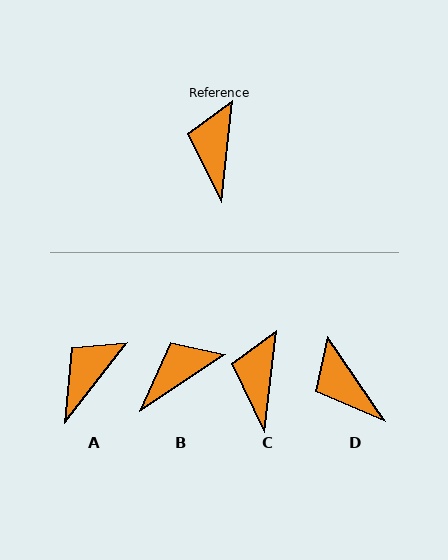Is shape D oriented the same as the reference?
No, it is off by about 41 degrees.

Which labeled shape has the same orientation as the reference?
C.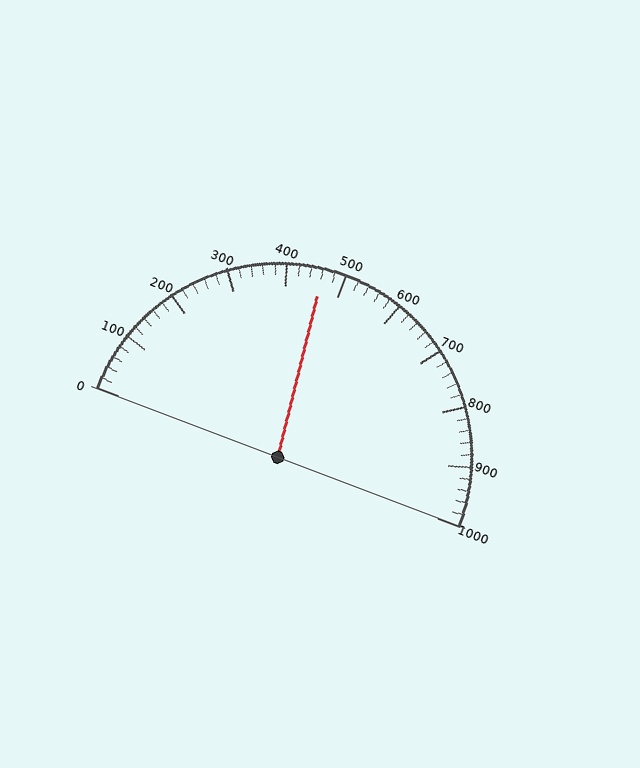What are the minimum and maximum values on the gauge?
The gauge ranges from 0 to 1000.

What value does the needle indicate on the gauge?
The needle indicates approximately 460.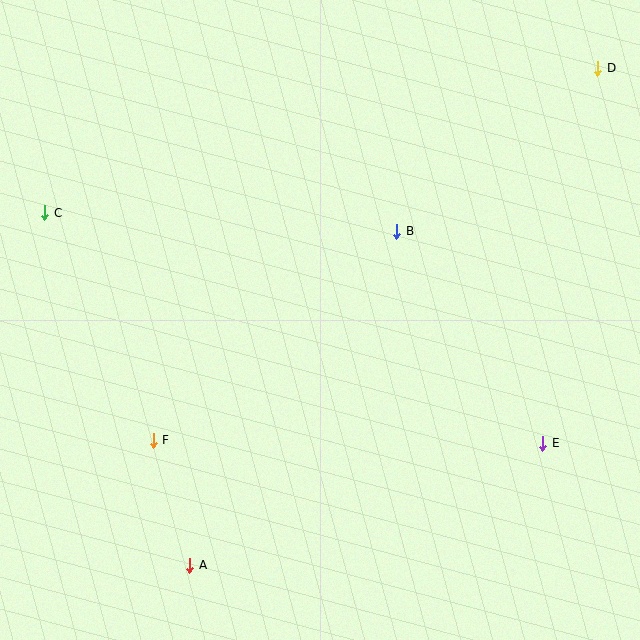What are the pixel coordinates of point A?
Point A is at (190, 565).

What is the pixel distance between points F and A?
The distance between F and A is 130 pixels.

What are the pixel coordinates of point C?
Point C is at (45, 213).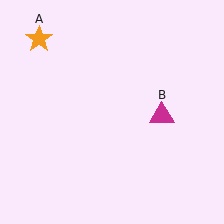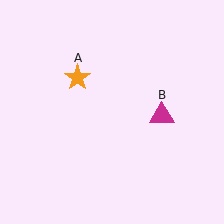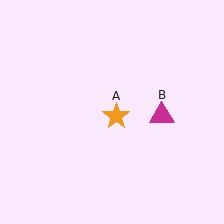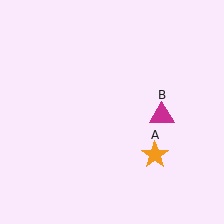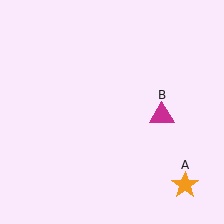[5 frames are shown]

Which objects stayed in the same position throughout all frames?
Magenta triangle (object B) remained stationary.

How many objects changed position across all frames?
1 object changed position: orange star (object A).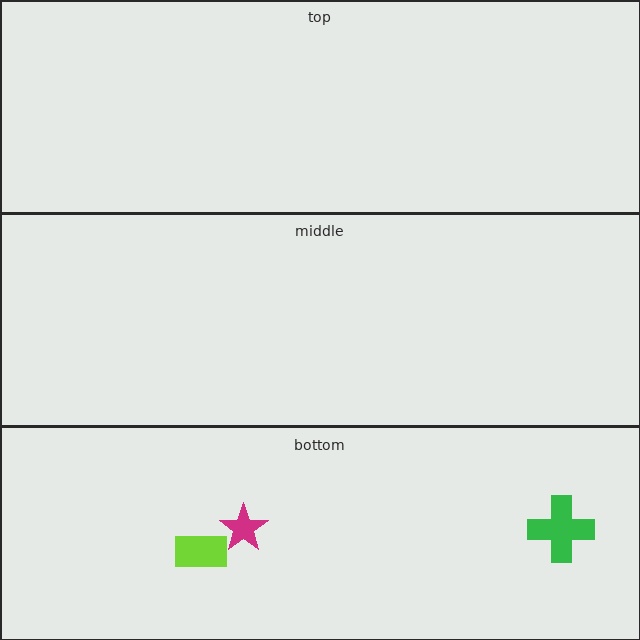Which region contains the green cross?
The bottom region.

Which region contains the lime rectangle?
The bottom region.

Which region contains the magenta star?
The bottom region.